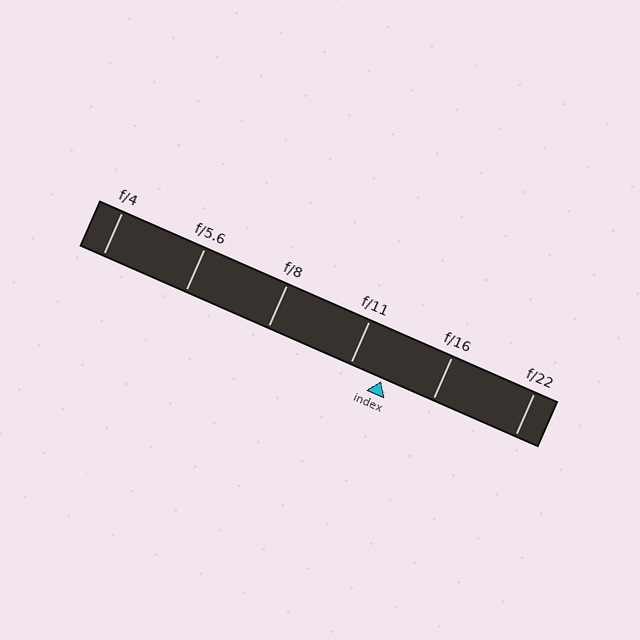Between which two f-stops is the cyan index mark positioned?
The index mark is between f/11 and f/16.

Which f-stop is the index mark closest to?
The index mark is closest to f/11.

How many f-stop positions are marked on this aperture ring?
There are 6 f-stop positions marked.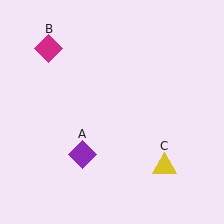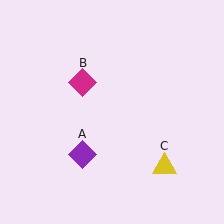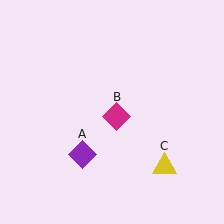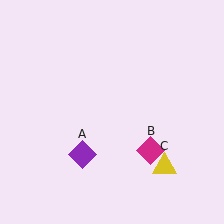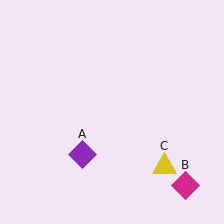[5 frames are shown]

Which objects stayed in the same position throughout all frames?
Purple diamond (object A) and yellow triangle (object C) remained stationary.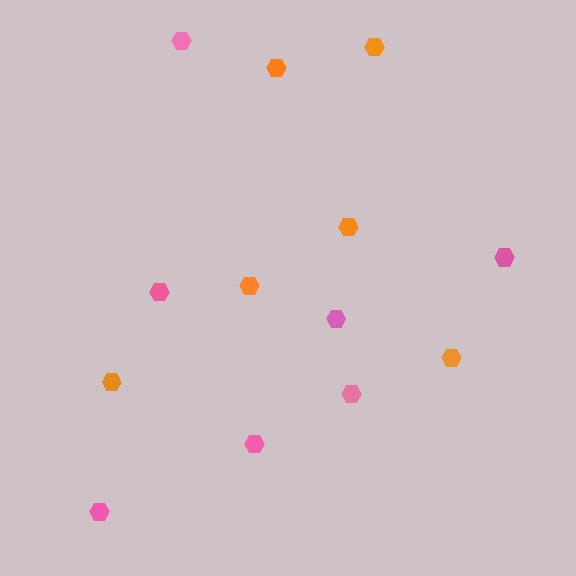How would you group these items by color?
There are 2 groups: one group of orange hexagons (6) and one group of pink hexagons (7).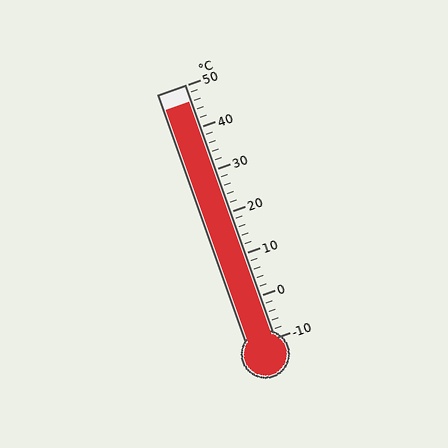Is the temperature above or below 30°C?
The temperature is above 30°C.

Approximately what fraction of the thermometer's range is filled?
The thermometer is filled to approximately 95% of its range.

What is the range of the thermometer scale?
The thermometer scale ranges from -10°C to 50°C.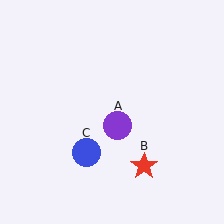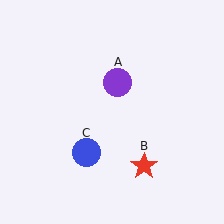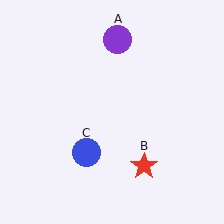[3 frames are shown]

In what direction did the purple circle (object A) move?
The purple circle (object A) moved up.